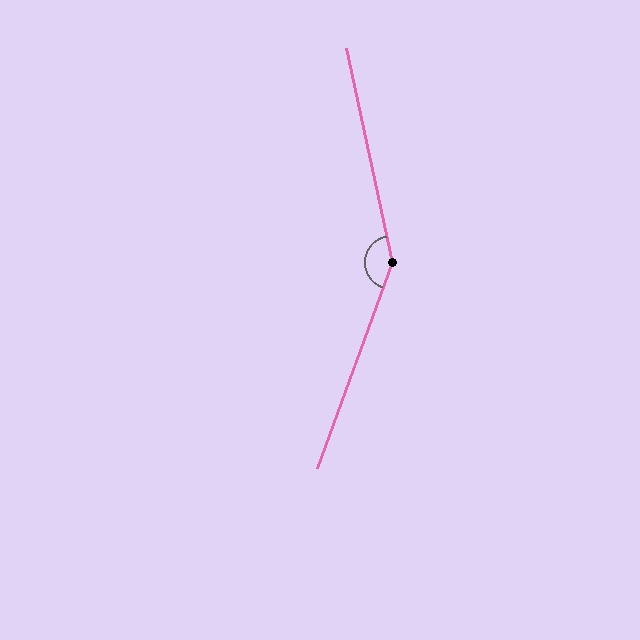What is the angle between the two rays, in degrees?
Approximately 148 degrees.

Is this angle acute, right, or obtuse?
It is obtuse.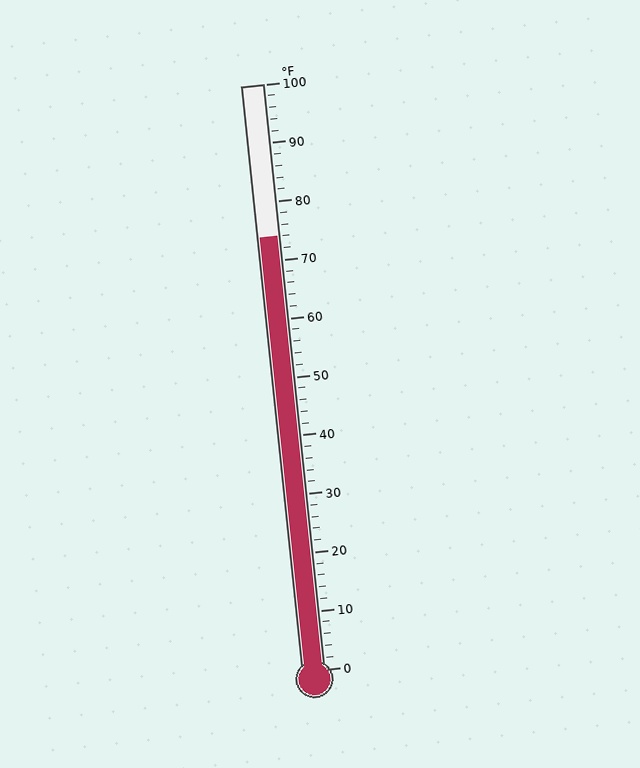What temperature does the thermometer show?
The thermometer shows approximately 74°F.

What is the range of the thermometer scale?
The thermometer scale ranges from 0°F to 100°F.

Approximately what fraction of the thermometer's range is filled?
The thermometer is filled to approximately 75% of its range.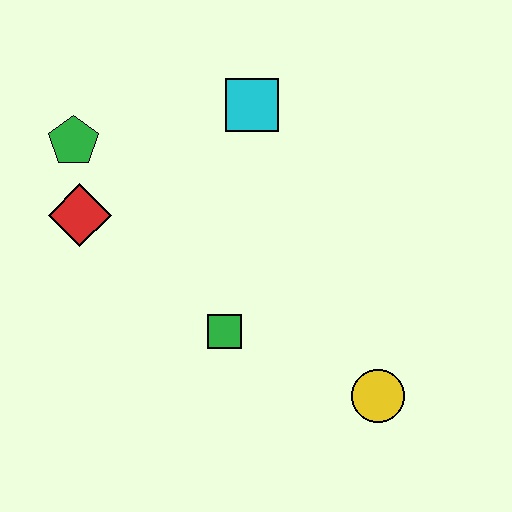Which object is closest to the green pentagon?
The red diamond is closest to the green pentagon.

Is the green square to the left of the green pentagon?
No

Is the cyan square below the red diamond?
No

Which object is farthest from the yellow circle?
The green pentagon is farthest from the yellow circle.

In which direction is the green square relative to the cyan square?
The green square is below the cyan square.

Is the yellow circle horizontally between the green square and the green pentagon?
No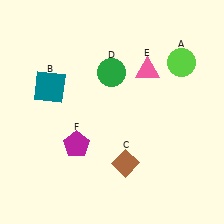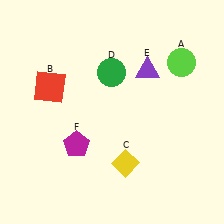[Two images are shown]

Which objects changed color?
B changed from teal to red. C changed from brown to yellow. E changed from pink to purple.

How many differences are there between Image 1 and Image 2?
There are 3 differences between the two images.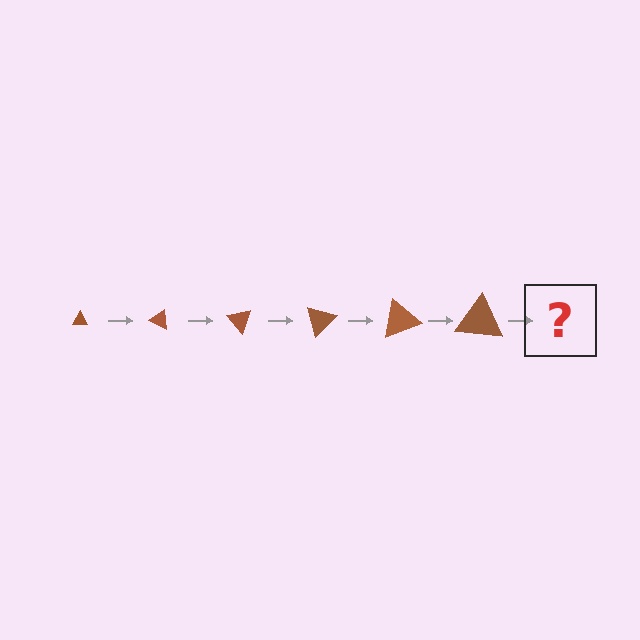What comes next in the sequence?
The next element should be a triangle, larger than the previous one and rotated 150 degrees from the start.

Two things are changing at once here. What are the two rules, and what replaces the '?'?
The two rules are that the triangle grows larger each step and it rotates 25 degrees each step. The '?' should be a triangle, larger than the previous one and rotated 150 degrees from the start.